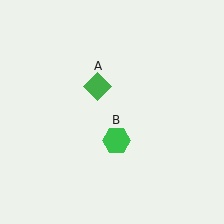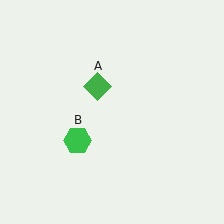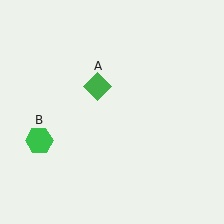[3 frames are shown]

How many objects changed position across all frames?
1 object changed position: green hexagon (object B).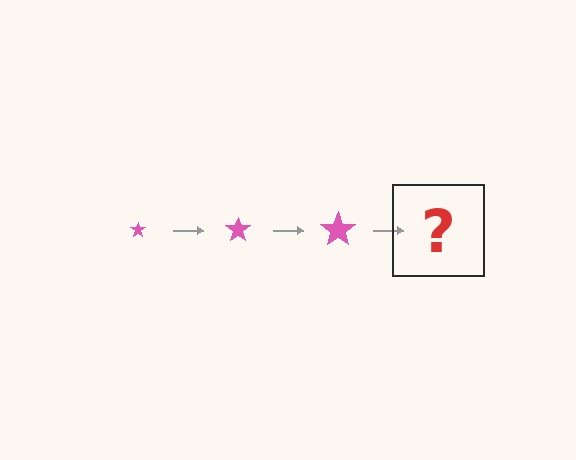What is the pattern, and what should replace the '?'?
The pattern is that the star gets progressively larger each step. The '?' should be a pink star, larger than the previous one.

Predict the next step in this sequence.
The next step is a pink star, larger than the previous one.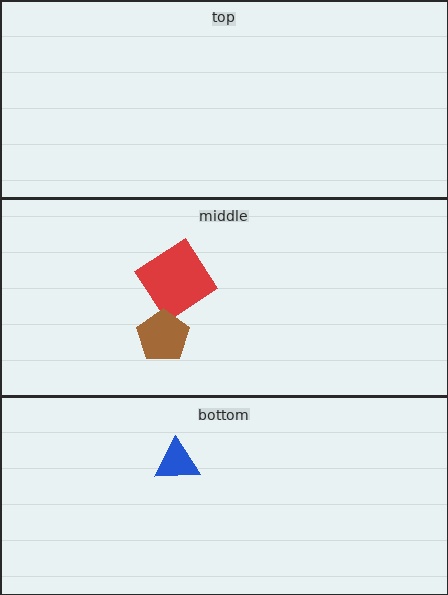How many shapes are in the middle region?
2.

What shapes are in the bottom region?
The blue triangle.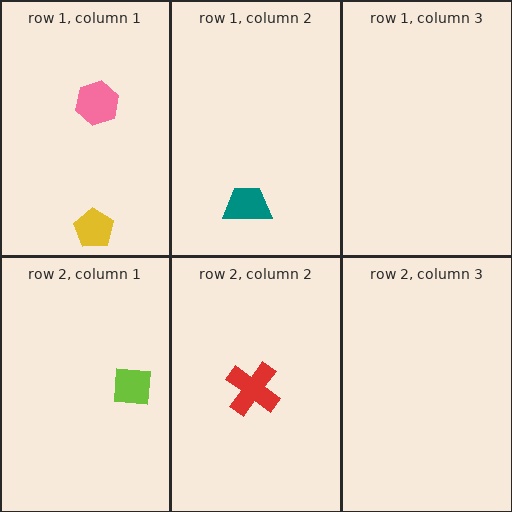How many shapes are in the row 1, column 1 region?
2.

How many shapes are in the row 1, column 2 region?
1.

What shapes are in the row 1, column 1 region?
The pink hexagon, the yellow pentagon.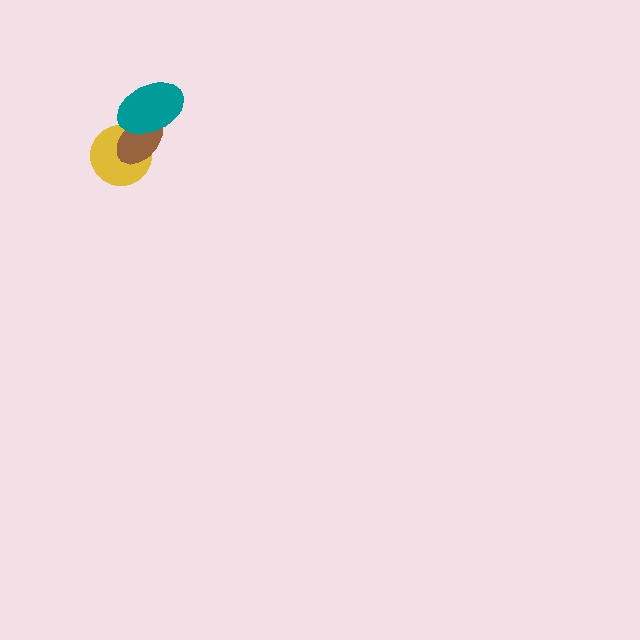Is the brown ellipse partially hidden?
Yes, it is partially covered by another shape.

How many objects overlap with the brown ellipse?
2 objects overlap with the brown ellipse.